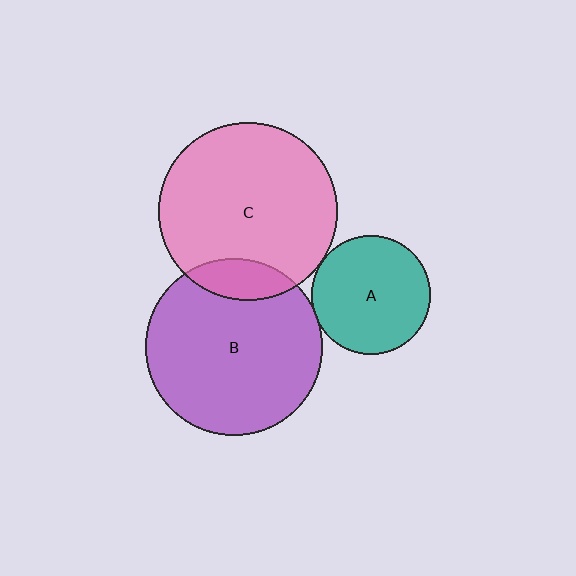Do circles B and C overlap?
Yes.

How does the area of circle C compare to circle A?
Approximately 2.2 times.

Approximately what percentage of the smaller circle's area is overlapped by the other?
Approximately 15%.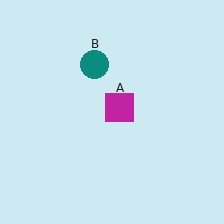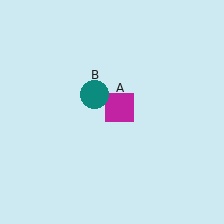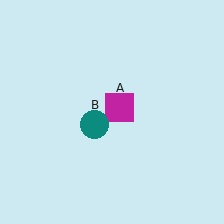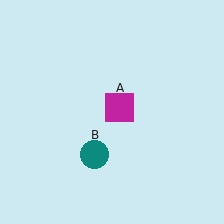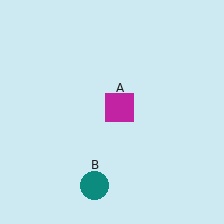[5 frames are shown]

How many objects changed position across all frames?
1 object changed position: teal circle (object B).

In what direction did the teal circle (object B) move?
The teal circle (object B) moved down.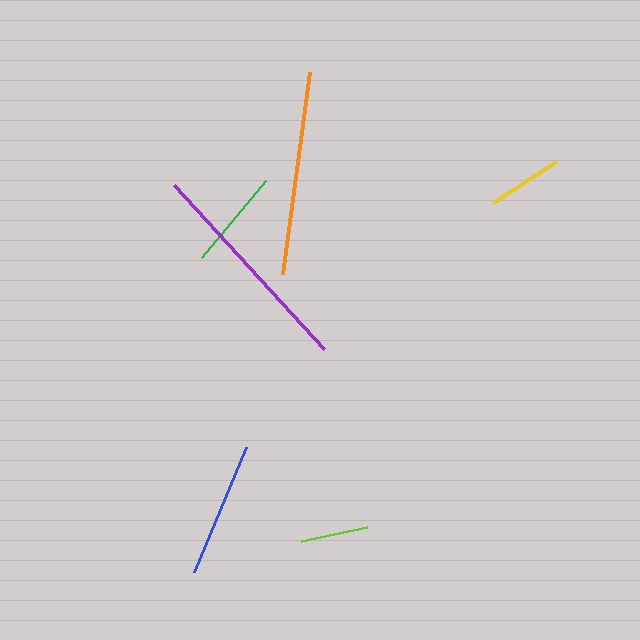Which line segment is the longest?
The purple line is the longest at approximately 222 pixels.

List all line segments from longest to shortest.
From longest to shortest: purple, orange, blue, green, yellow, lime.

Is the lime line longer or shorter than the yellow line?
The yellow line is longer than the lime line.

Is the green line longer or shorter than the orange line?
The orange line is longer than the green line.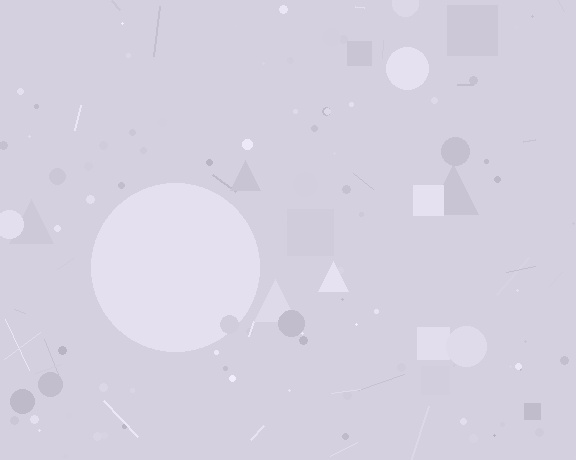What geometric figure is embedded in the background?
A circle is embedded in the background.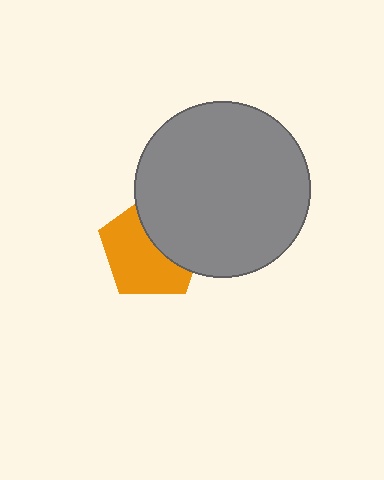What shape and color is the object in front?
The object in front is a gray circle.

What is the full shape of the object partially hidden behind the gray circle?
The partially hidden object is an orange pentagon.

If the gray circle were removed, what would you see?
You would see the complete orange pentagon.